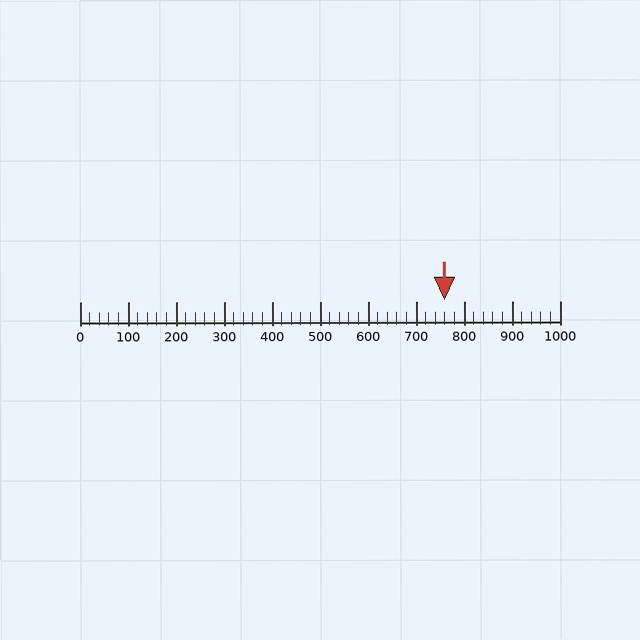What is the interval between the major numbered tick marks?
The major tick marks are spaced 100 units apart.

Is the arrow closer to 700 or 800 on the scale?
The arrow is closer to 800.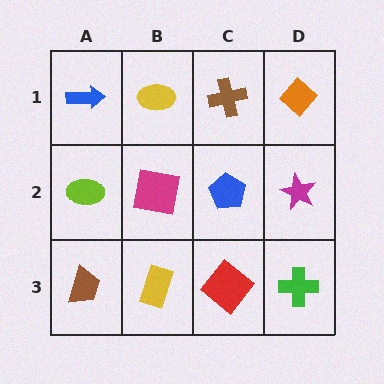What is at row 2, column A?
A lime ellipse.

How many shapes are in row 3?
4 shapes.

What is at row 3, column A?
A brown trapezoid.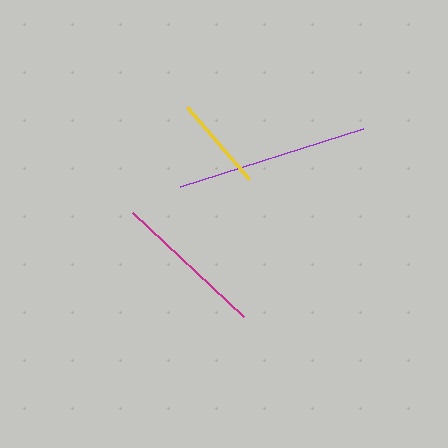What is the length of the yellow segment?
The yellow segment is approximately 95 pixels long.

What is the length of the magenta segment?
The magenta segment is approximately 152 pixels long.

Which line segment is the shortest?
The yellow line is the shortest at approximately 95 pixels.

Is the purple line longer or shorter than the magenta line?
The purple line is longer than the magenta line.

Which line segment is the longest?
The purple line is the longest at approximately 193 pixels.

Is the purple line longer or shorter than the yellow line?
The purple line is longer than the yellow line.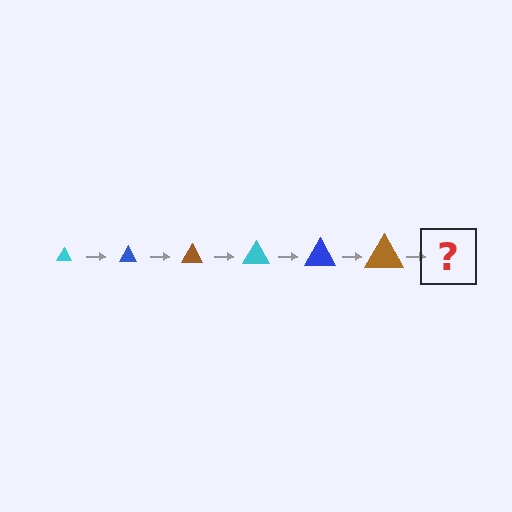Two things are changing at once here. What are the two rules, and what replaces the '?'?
The two rules are that the triangle grows larger each step and the color cycles through cyan, blue, and brown. The '?' should be a cyan triangle, larger than the previous one.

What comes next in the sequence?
The next element should be a cyan triangle, larger than the previous one.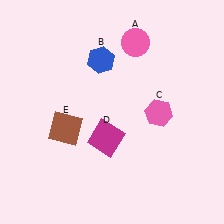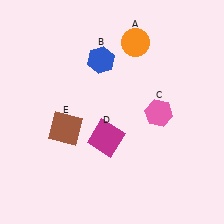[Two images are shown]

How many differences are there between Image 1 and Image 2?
There is 1 difference between the two images.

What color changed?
The circle (A) changed from pink in Image 1 to orange in Image 2.